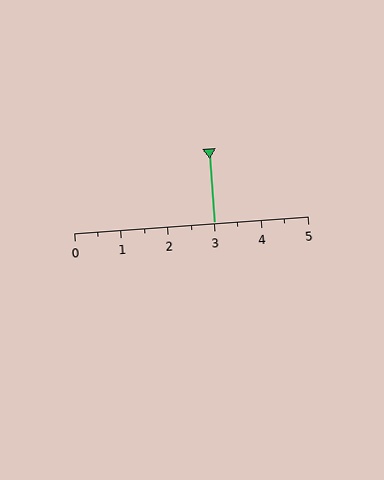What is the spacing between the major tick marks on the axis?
The major ticks are spaced 1 apart.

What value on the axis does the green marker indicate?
The marker indicates approximately 3.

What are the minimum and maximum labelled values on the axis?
The axis runs from 0 to 5.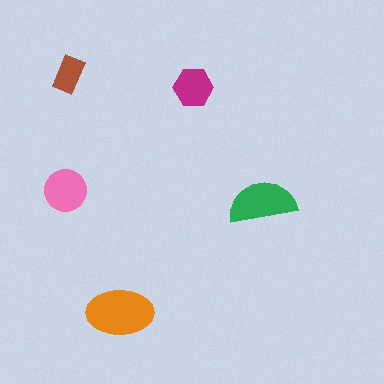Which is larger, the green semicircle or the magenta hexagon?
The green semicircle.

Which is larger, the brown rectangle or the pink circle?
The pink circle.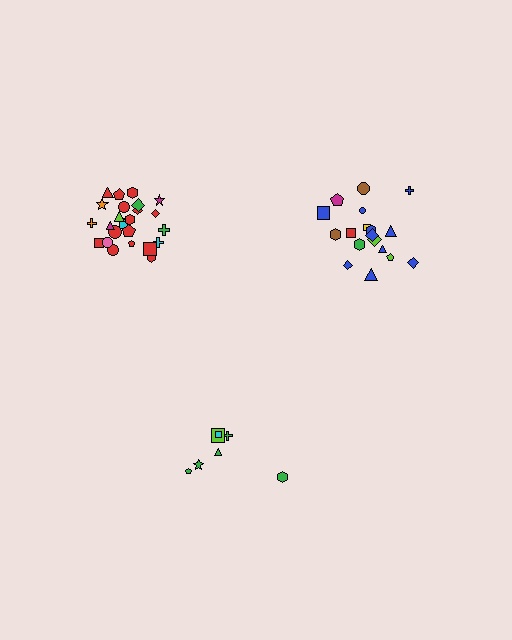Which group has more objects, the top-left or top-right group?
The top-left group.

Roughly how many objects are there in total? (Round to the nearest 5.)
Roughly 50 objects in total.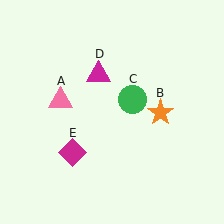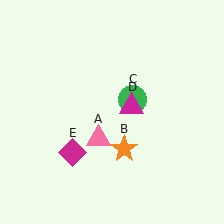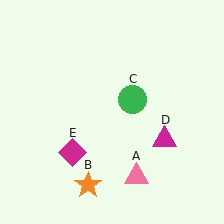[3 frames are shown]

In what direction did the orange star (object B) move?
The orange star (object B) moved down and to the left.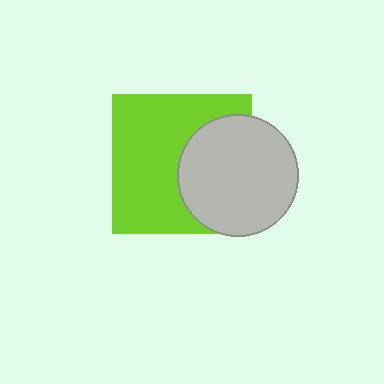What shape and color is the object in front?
The object in front is a light gray circle.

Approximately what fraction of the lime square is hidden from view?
Roughly 38% of the lime square is hidden behind the light gray circle.